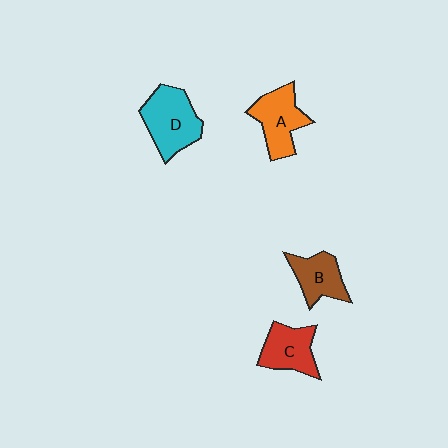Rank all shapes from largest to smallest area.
From largest to smallest: D (cyan), A (orange), C (red), B (brown).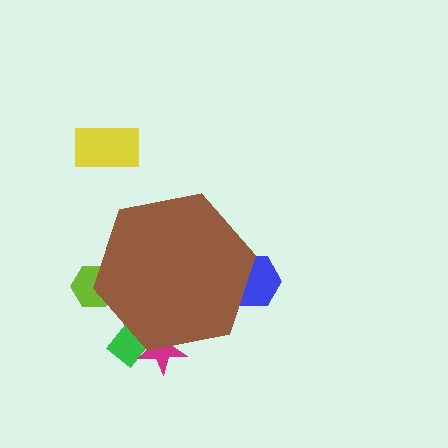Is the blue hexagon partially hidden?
Yes, the blue hexagon is partially hidden behind the brown hexagon.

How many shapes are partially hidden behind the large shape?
4 shapes are partially hidden.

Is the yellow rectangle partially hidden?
No, the yellow rectangle is fully visible.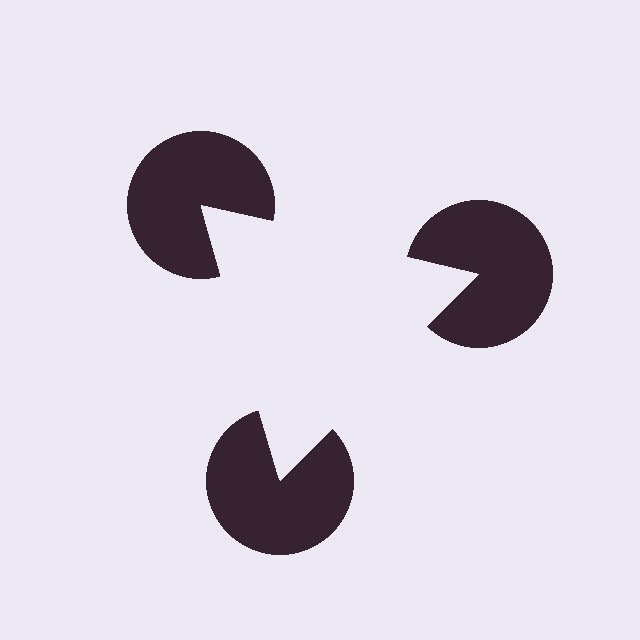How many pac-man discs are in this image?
There are 3 — one at each vertex of the illusory triangle.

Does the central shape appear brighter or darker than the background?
It typically appears slightly brighter than the background, even though no actual brightness change is drawn.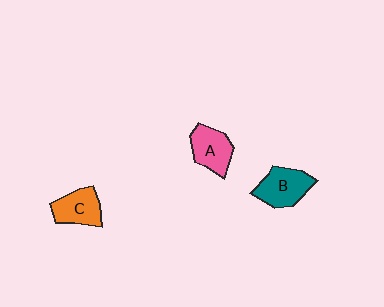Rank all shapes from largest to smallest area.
From largest to smallest: B (teal), A (pink), C (orange).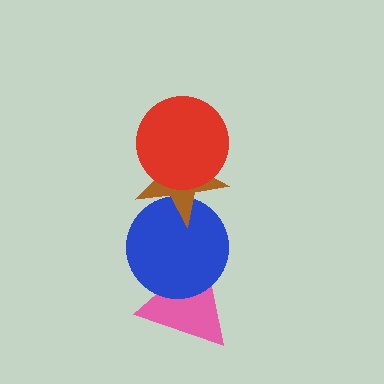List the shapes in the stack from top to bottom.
From top to bottom: the red circle, the brown star, the blue circle, the pink triangle.